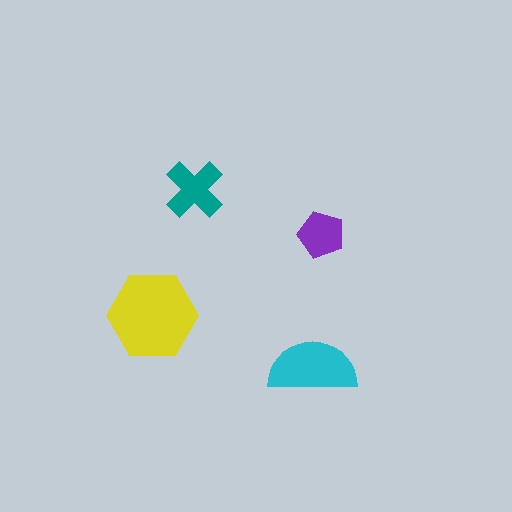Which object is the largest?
The yellow hexagon.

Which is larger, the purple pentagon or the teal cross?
The teal cross.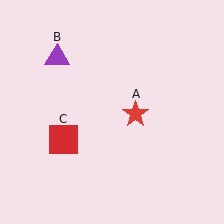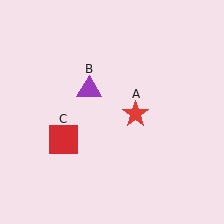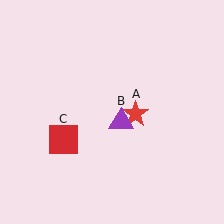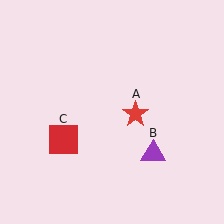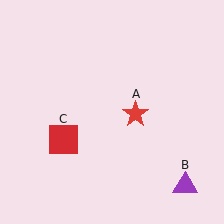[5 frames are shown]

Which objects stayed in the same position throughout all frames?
Red star (object A) and red square (object C) remained stationary.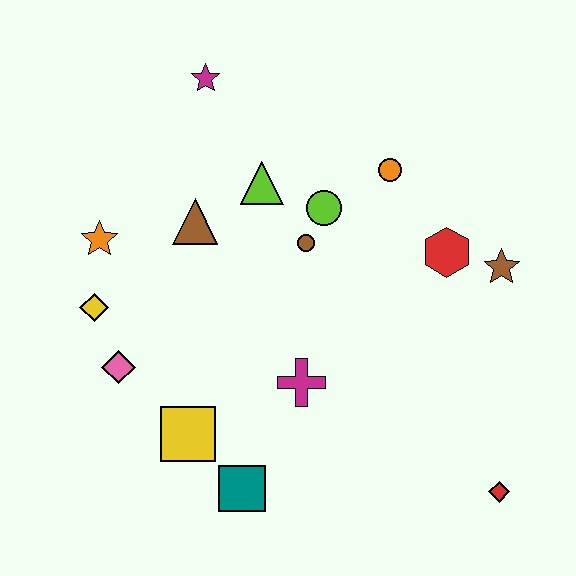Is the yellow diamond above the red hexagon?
No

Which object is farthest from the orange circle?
The teal square is farthest from the orange circle.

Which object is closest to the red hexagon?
The brown star is closest to the red hexagon.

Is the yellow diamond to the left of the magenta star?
Yes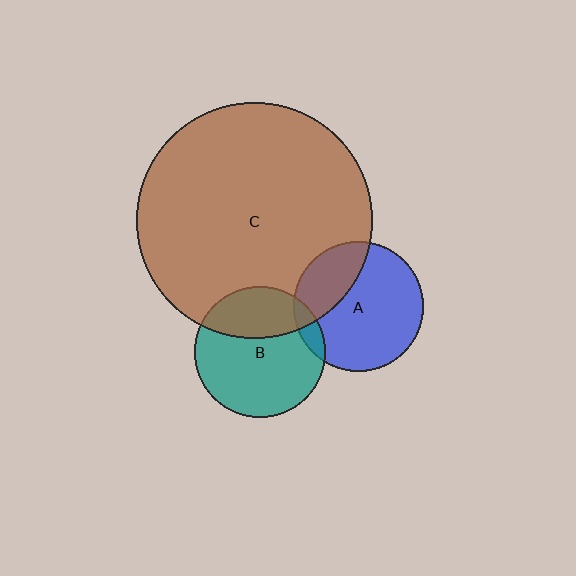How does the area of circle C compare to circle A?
Approximately 3.3 times.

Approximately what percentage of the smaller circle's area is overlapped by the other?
Approximately 10%.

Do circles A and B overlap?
Yes.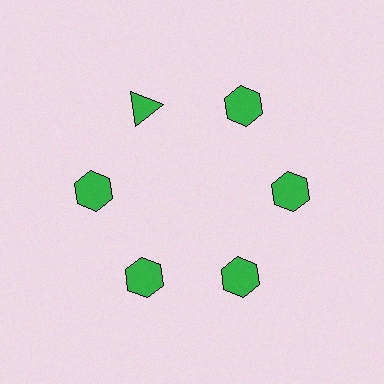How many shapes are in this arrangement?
There are 6 shapes arranged in a ring pattern.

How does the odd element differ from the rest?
It has a different shape: triangle instead of hexagon.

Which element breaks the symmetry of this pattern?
The green triangle at roughly the 11 o'clock position breaks the symmetry. All other shapes are green hexagons.